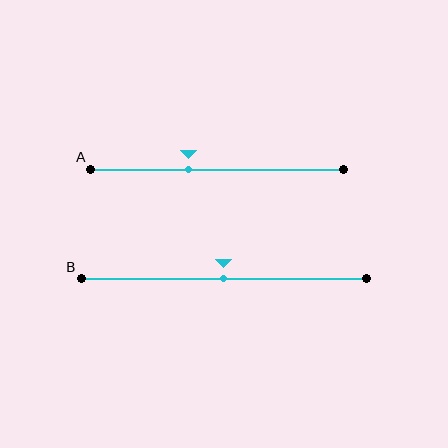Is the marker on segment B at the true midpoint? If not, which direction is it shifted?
Yes, the marker on segment B is at the true midpoint.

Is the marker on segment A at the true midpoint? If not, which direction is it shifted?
No, the marker on segment A is shifted to the left by about 11% of the segment length.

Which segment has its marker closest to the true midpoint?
Segment B has its marker closest to the true midpoint.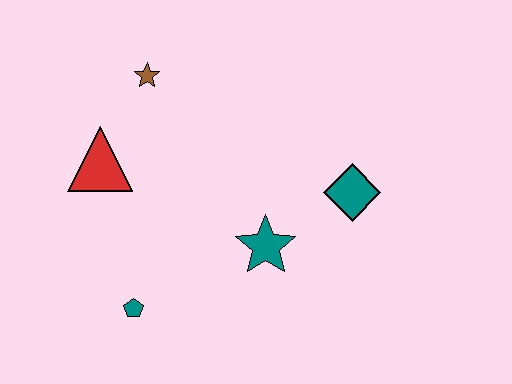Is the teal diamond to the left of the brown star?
No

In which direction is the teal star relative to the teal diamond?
The teal star is to the left of the teal diamond.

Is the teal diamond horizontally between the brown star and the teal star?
No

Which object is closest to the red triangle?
The brown star is closest to the red triangle.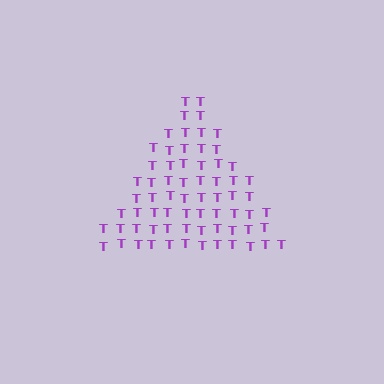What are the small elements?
The small elements are letter T's.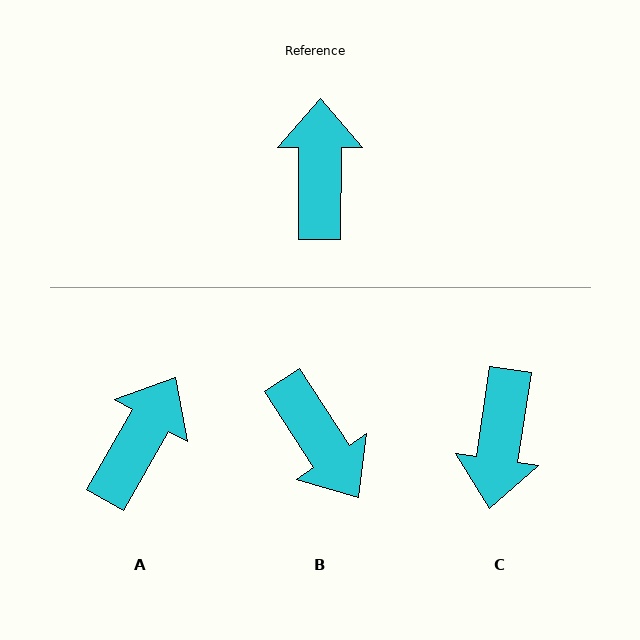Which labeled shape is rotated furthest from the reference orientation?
C, about 172 degrees away.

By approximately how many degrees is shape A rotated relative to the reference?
Approximately 30 degrees clockwise.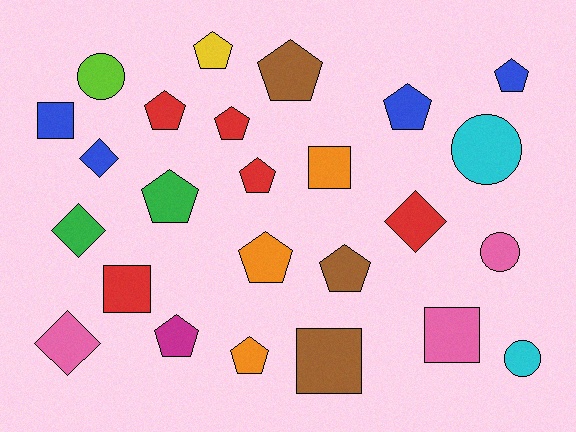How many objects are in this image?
There are 25 objects.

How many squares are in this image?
There are 5 squares.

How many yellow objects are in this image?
There is 1 yellow object.